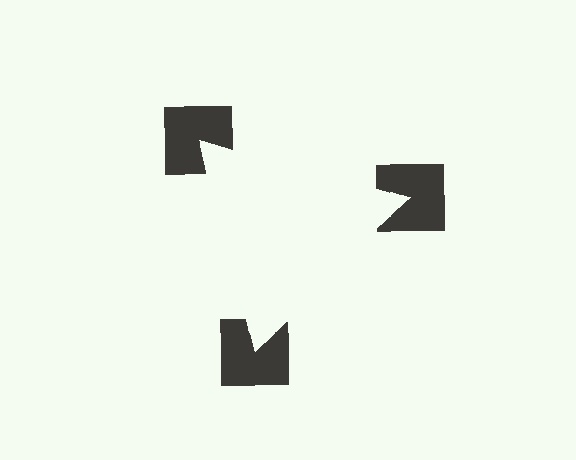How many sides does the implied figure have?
3 sides.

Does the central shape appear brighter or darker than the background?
It typically appears slightly brighter than the background, even though no actual brightness change is drawn.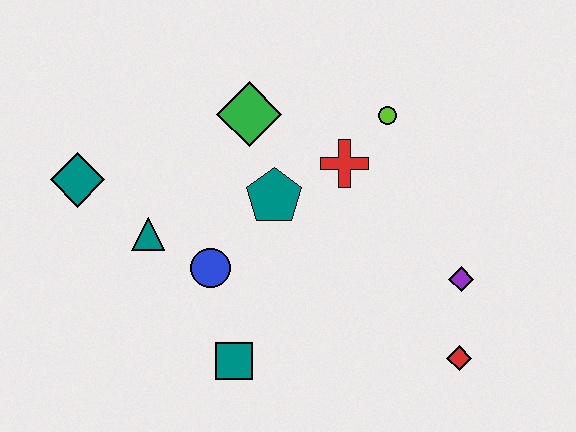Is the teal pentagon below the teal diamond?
Yes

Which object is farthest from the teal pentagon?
The red diamond is farthest from the teal pentagon.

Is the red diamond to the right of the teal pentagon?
Yes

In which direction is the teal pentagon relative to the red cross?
The teal pentagon is to the left of the red cross.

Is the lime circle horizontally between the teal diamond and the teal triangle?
No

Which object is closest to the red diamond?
The purple diamond is closest to the red diamond.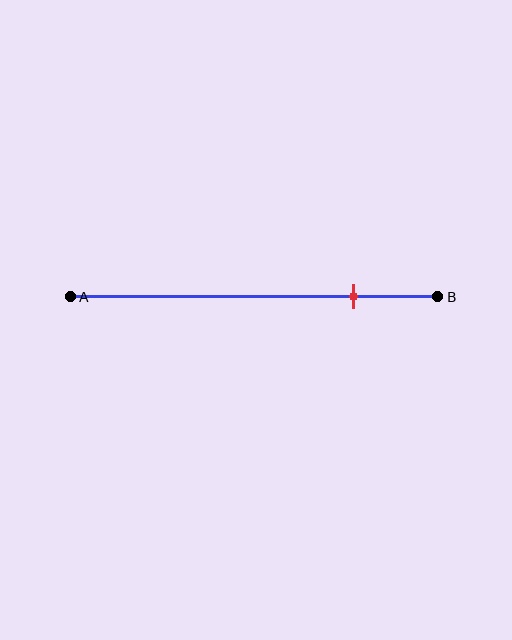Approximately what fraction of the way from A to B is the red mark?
The red mark is approximately 75% of the way from A to B.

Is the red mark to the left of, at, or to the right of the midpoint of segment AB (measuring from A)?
The red mark is to the right of the midpoint of segment AB.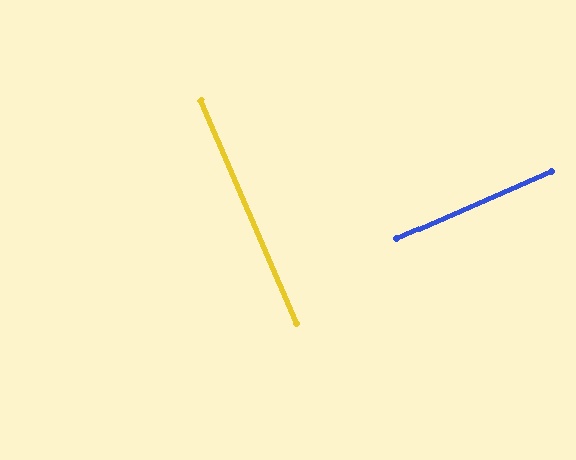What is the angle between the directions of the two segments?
Approximately 90 degrees.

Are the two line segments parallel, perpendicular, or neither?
Perpendicular — they meet at approximately 90°.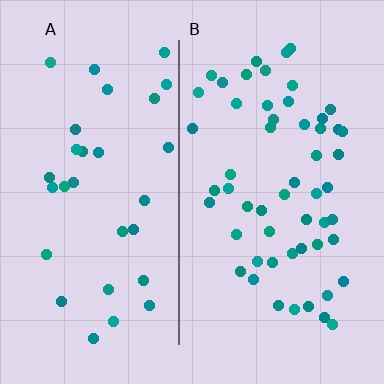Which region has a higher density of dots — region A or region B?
B (the right).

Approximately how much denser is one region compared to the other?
Approximately 1.8× — region B over region A.